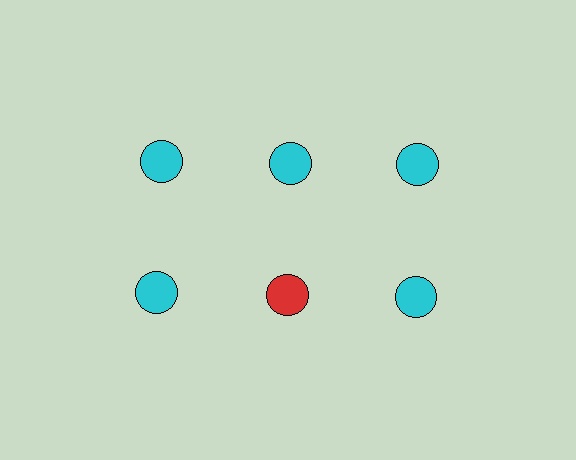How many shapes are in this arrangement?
There are 6 shapes arranged in a grid pattern.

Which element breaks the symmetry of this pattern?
The red circle in the second row, second from left column breaks the symmetry. All other shapes are cyan circles.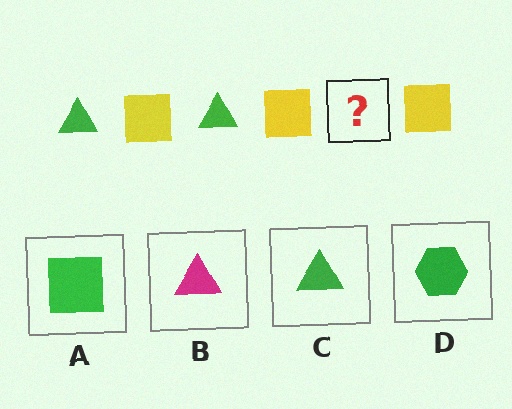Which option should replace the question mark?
Option C.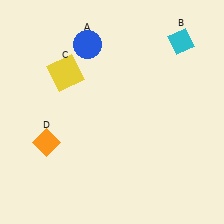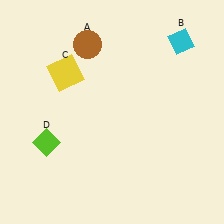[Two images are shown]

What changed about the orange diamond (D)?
In Image 1, D is orange. In Image 2, it changed to lime.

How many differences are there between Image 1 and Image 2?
There are 2 differences between the two images.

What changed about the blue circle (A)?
In Image 1, A is blue. In Image 2, it changed to brown.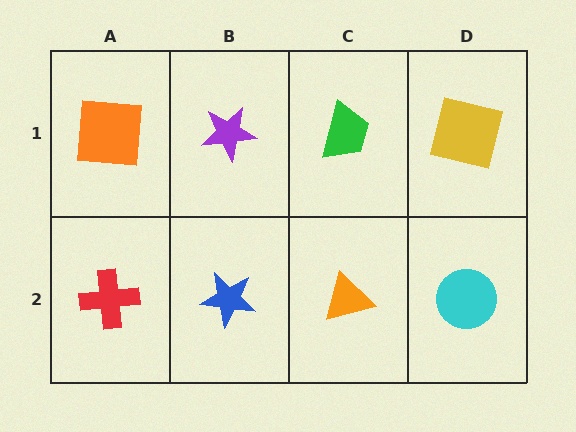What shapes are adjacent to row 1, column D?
A cyan circle (row 2, column D), a green trapezoid (row 1, column C).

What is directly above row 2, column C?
A green trapezoid.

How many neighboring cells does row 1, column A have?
2.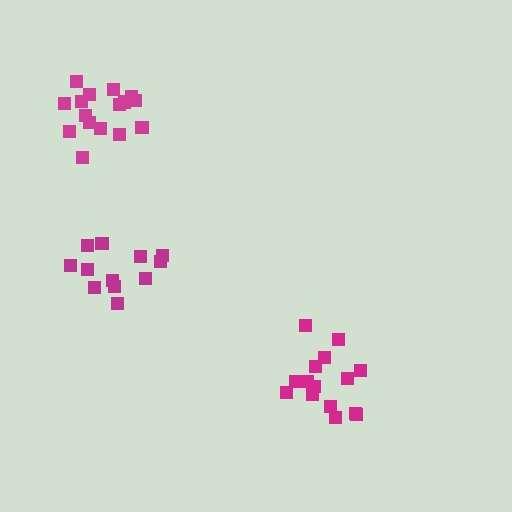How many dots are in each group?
Group 1: 15 dots, Group 2: 16 dots, Group 3: 12 dots (43 total).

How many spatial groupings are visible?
There are 3 spatial groupings.